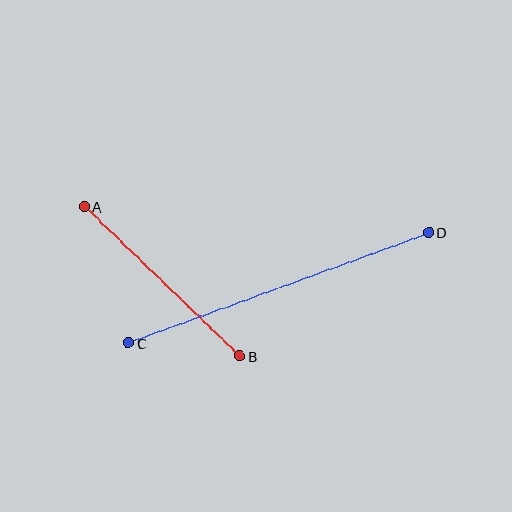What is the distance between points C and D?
The distance is approximately 320 pixels.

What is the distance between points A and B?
The distance is approximately 216 pixels.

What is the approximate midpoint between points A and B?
The midpoint is at approximately (162, 281) pixels.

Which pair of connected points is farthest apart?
Points C and D are farthest apart.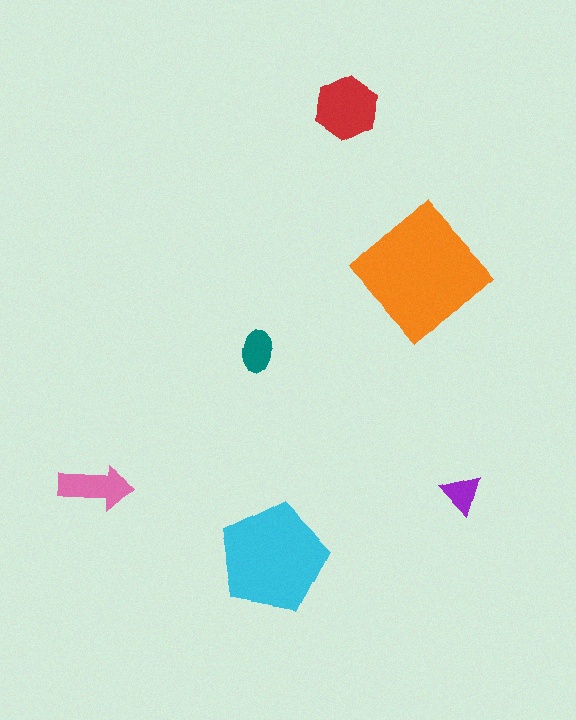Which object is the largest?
The orange diamond.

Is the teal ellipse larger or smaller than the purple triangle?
Larger.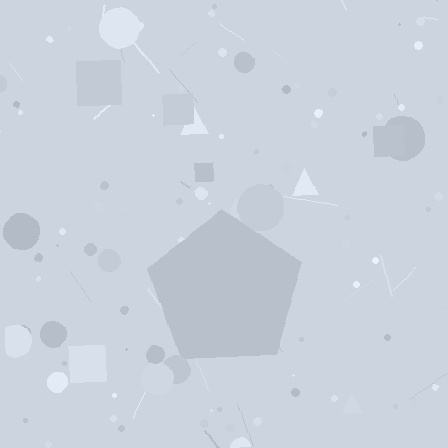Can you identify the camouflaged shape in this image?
The camouflaged shape is a pentagon.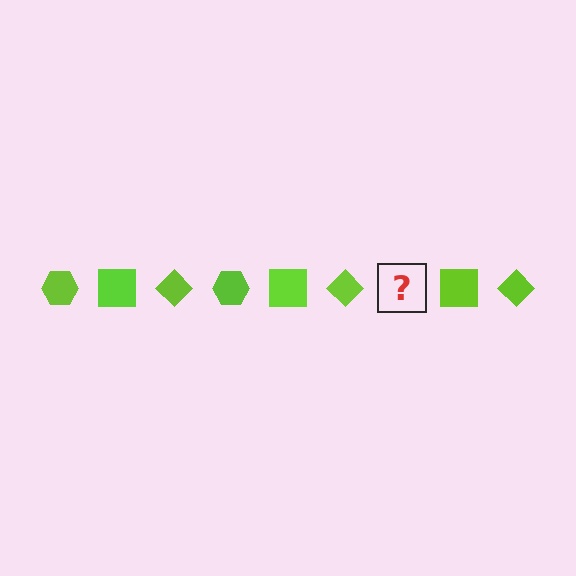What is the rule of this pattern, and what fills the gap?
The rule is that the pattern cycles through hexagon, square, diamond shapes in lime. The gap should be filled with a lime hexagon.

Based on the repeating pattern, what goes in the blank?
The blank should be a lime hexagon.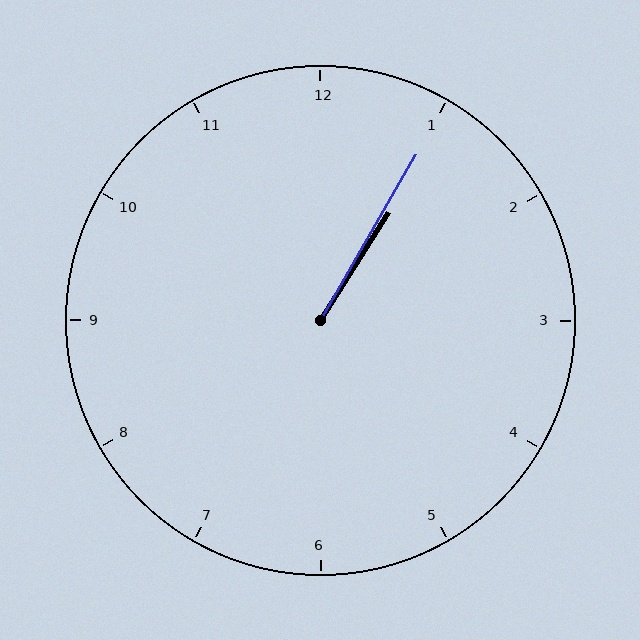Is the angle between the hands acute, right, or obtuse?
It is acute.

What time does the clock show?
1:05.